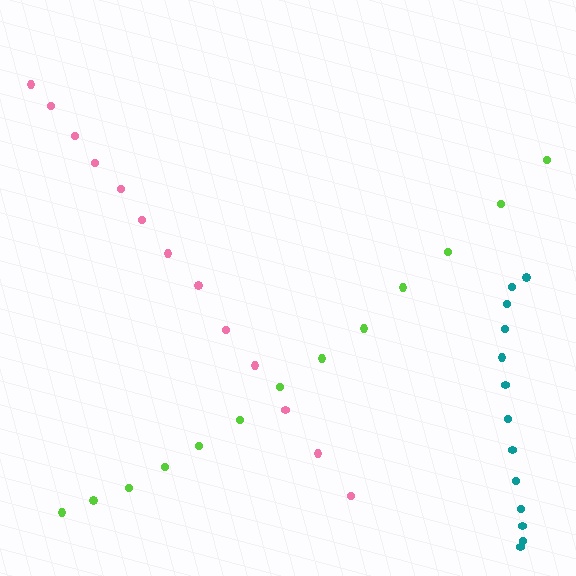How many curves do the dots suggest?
There are 3 distinct paths.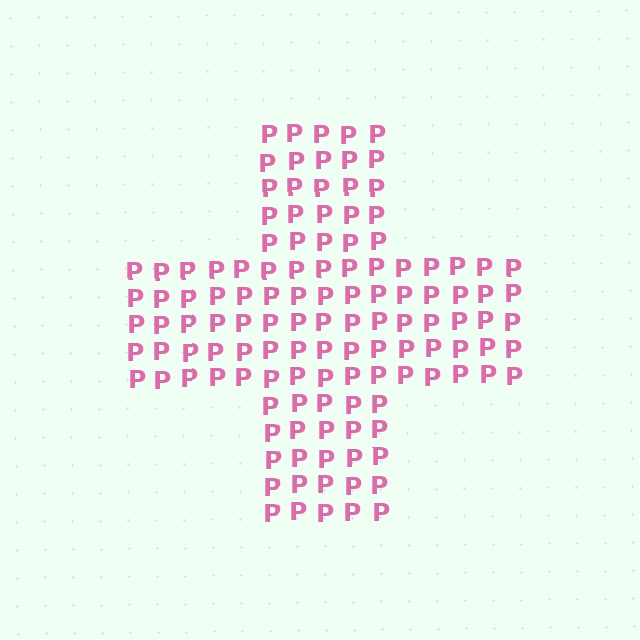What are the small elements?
The small elements are letter P's.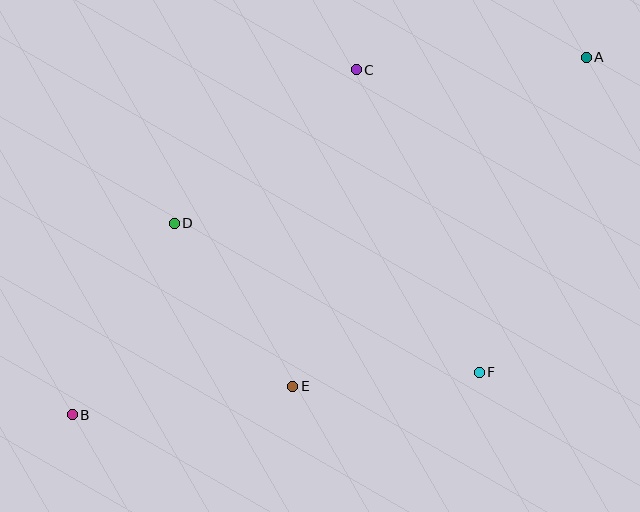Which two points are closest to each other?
Points E and F are closest to each other.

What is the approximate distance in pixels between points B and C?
The distance between B and C is approximately 447 pixels.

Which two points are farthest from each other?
Points A and B are farthest from each other.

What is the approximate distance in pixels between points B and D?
The distance between B and D is approximately 217 pixels.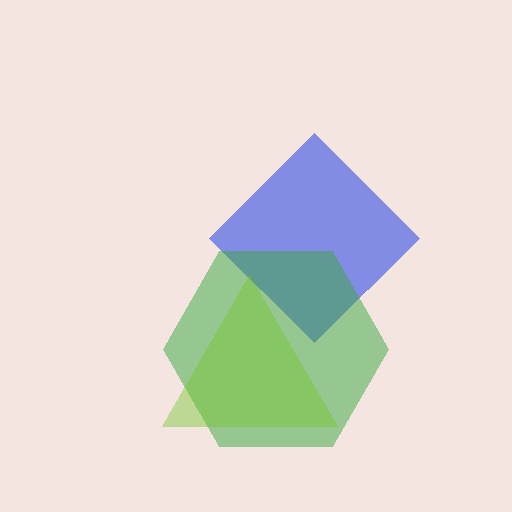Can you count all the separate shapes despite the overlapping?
Yes, there are 3 separate shapes.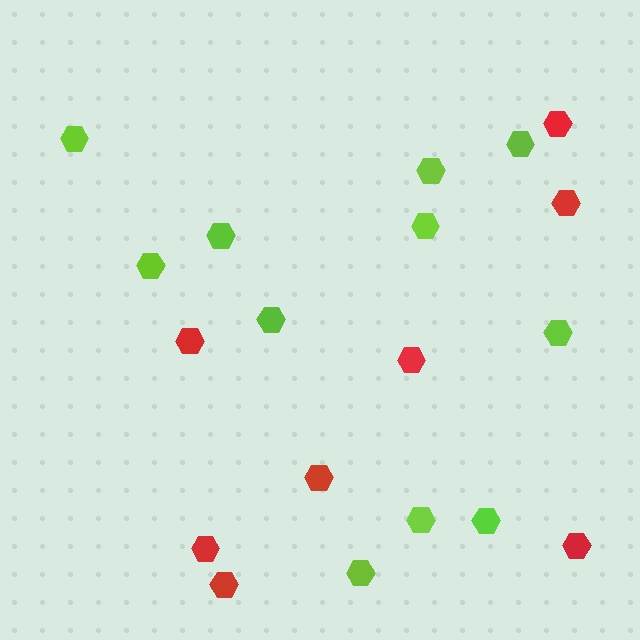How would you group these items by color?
There are 2 groups: one group of red hexagons (8) and one group of lime hexagons (11).